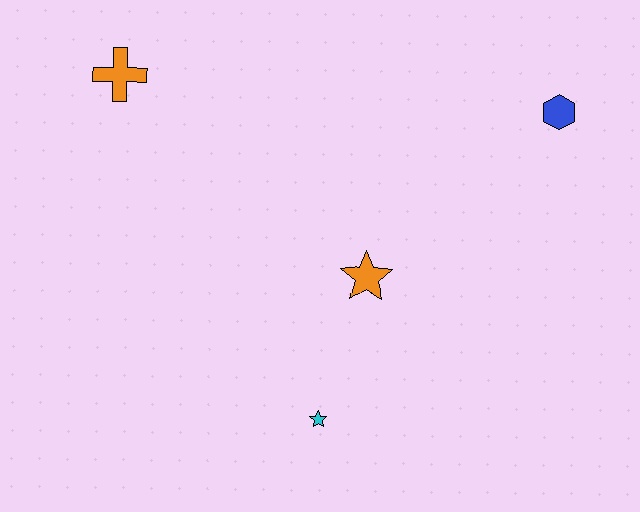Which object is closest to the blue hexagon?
The orange star is closest to the blue hexagon.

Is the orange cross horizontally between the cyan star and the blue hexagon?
No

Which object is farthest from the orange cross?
The blue hexagon is farthest from the orange cross.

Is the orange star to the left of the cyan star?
No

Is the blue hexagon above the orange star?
Yes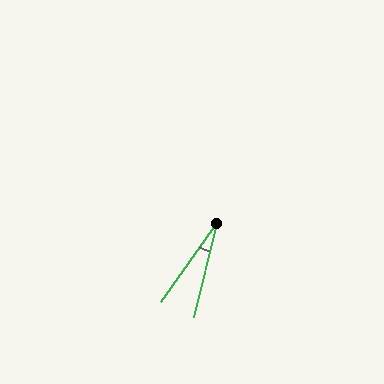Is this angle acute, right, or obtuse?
It is acute.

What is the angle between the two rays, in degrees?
Approximately 21 degrees.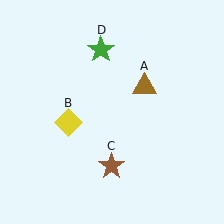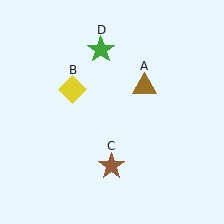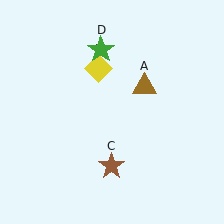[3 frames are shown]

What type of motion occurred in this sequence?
The yellow diamond (object B) rotated clockwise around the center of the scene.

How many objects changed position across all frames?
1 object changed position: yellow diamond (object B).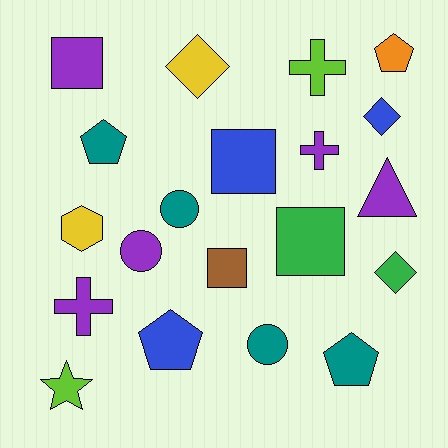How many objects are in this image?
There are 20 objects.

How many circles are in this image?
There are 3 circles.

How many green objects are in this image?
There are 2 green objects.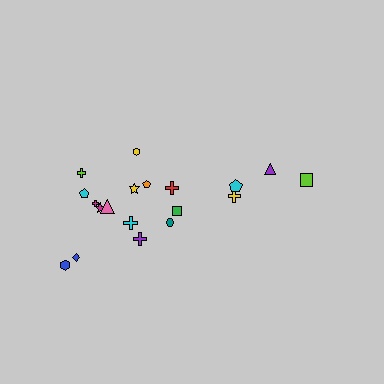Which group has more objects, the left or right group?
The left group.